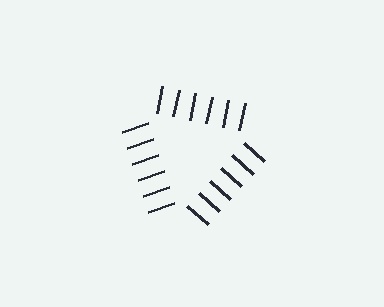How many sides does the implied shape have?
3 sides — the line-ends trace a triangle.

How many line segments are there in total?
18 — 6 along each of the 3 edges.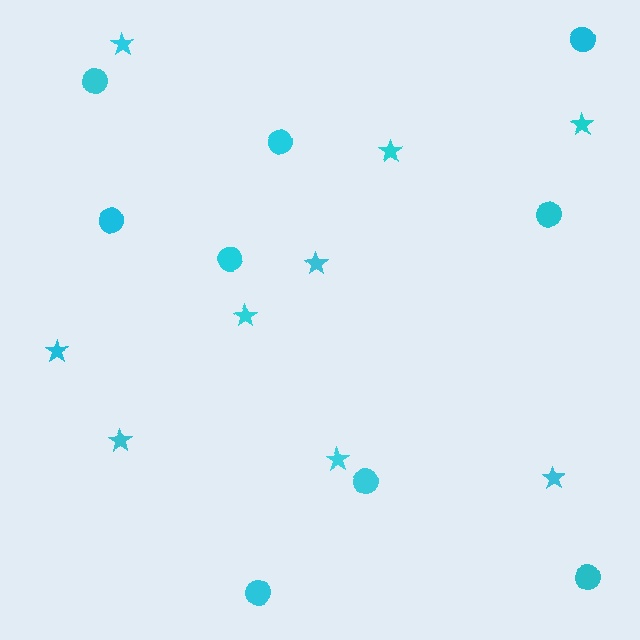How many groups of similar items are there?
There are 2 groups: one group of circles (9) and one group of stars (9).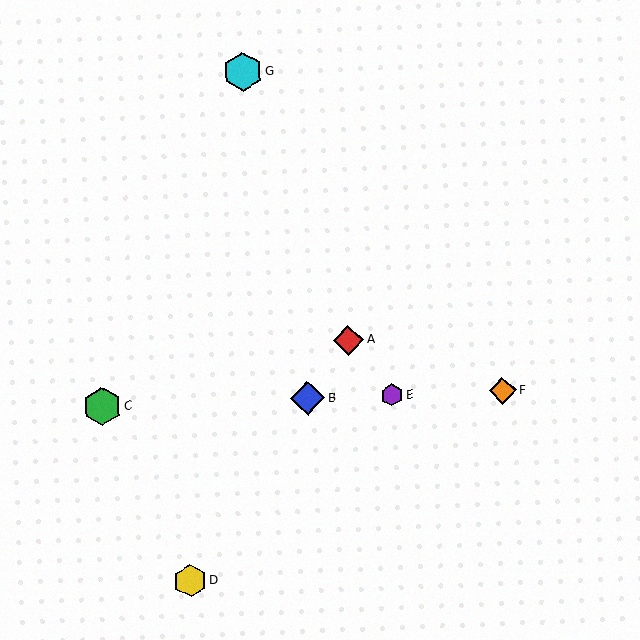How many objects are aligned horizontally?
4 objects (B, C, E, F) are aligned horizontally.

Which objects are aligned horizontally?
Objects B, C, E, F are aligned horizontally.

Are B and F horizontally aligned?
Yes, both are at y≈398.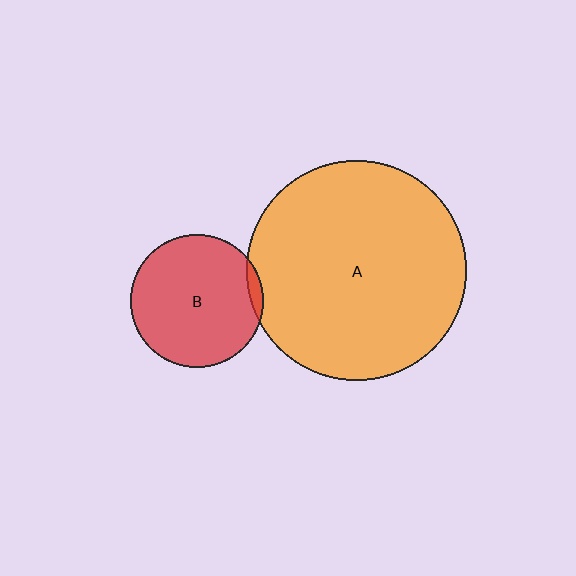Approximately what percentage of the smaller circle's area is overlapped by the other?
Approximately 5%.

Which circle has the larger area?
Circle A (orange).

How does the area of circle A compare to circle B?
Approximately 2.8 times.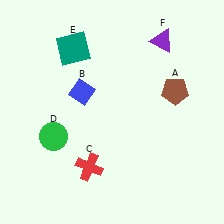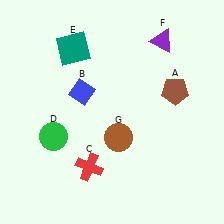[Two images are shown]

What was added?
A brown circle (G) was added in Image 2.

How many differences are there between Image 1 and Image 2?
There is 1 difference between the two images.